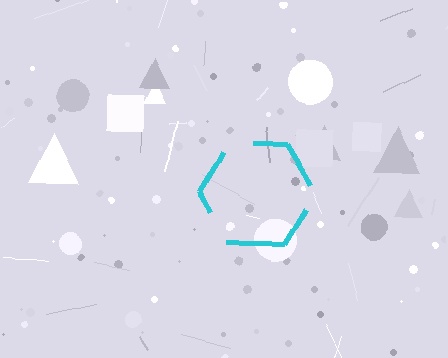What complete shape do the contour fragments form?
The contour fragments form a hexagon.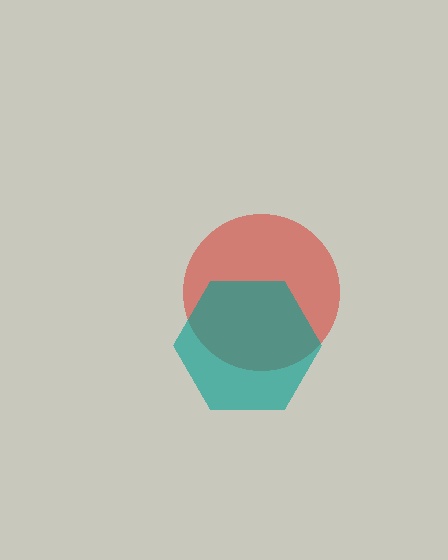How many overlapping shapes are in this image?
There are 2 overlapping shapes in the image.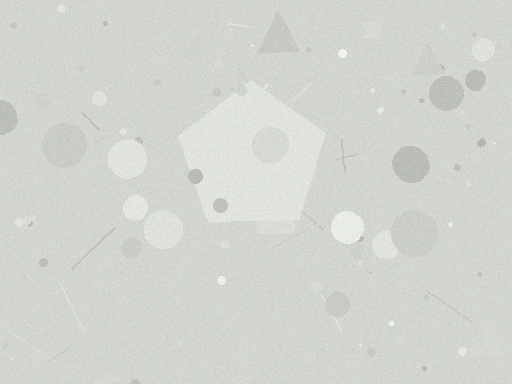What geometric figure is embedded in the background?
A pentagon is embedded in the background.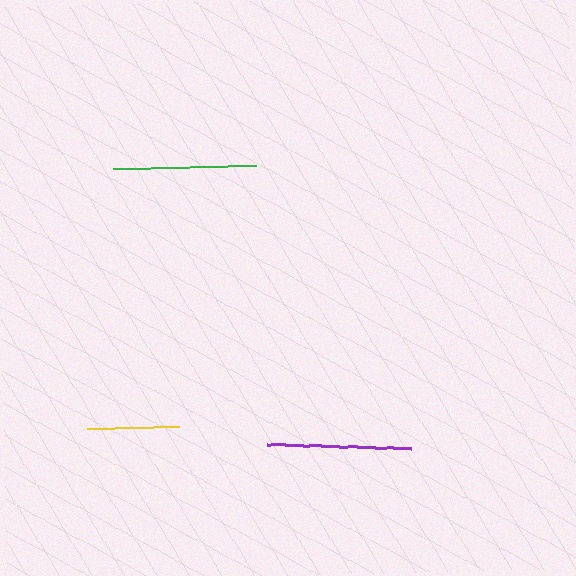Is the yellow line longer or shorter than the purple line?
The purple line is longer than the yellow line.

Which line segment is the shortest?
The yellow line is the shortest at approximately 92 pixels.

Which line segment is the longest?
The purple line is the longest at approximately 145 pixels.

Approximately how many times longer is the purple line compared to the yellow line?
The purple line is approximately 1.6 times the length of the yellow line.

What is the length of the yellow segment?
The yellow segment is approximately 92 pixels long.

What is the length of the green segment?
The green segment is approximately 144 pixels long.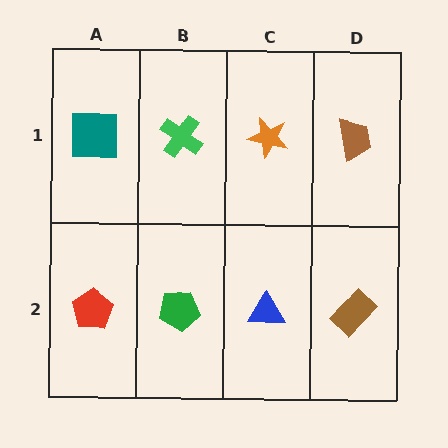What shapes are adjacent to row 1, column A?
A red pentagon (row 2, column A), a green cross (row 1, column B).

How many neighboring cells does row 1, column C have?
3.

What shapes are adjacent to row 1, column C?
A blue triangle (row 2, column C), a green cross (row 1, column B), a brown trapezoid (row 1, column D).